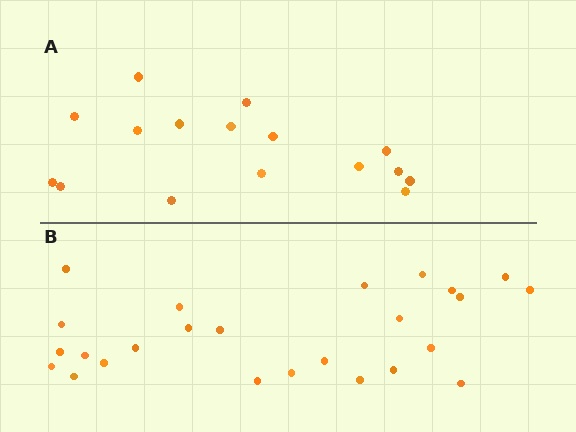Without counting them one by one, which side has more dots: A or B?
Region B (the bottom region) has more dots.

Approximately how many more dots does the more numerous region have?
Region B has roughly 8 or so more dots than region A.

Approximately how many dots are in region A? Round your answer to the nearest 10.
About 20 dots. (The exact count is 16, which rounds to 20.)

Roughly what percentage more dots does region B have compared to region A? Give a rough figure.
About 55% more.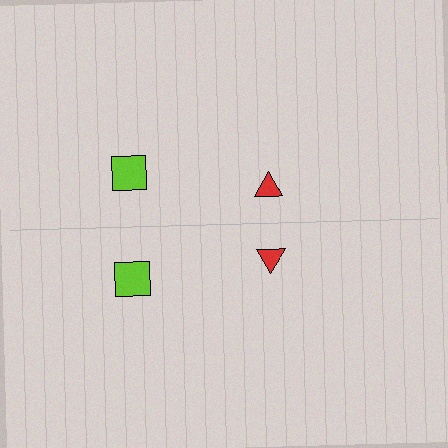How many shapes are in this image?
There are 4 shapes in this image.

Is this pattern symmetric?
Yes, this pattern has bilateral (reflection) symmetry.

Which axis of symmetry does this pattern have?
The pattern has a horizontal axis of symmetry running through the center of the image.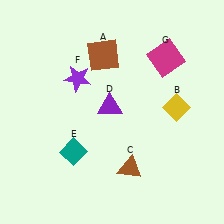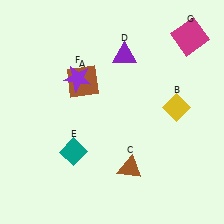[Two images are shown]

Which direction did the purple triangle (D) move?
The purple triangle (D) moved up.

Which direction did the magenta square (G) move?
The magenta square (G) moved right.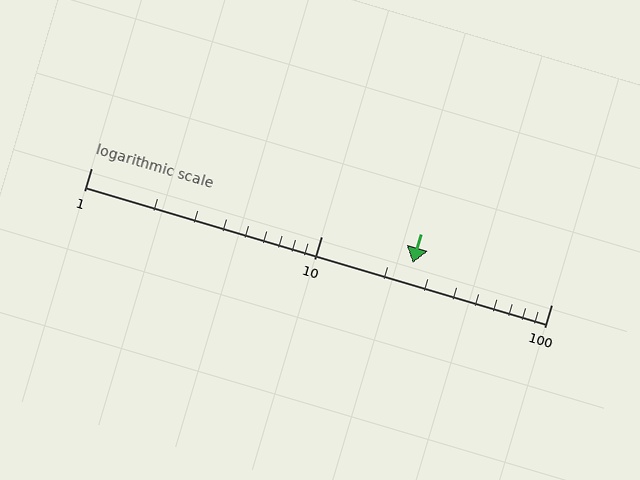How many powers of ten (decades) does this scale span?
The scale spans 2 decades, from 1 to 100.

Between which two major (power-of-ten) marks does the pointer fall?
The pointer is between 10 and 100.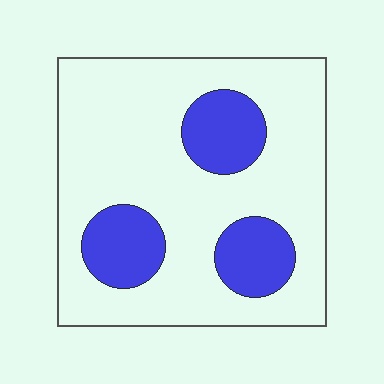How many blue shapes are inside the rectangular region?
3.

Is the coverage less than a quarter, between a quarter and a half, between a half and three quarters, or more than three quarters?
Less than a quarter.